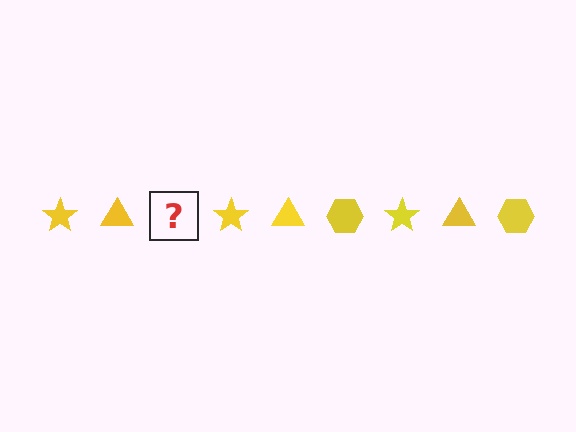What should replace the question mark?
The question mark should be replaced with a yellow hexagon.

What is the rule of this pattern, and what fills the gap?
The rule is that the pattern cycles through star, triangle, hexagon shapes in yellow. The gap should be filled with a yellow hexagon.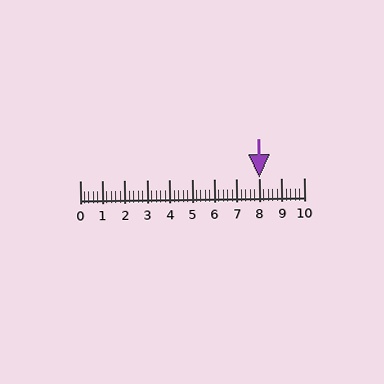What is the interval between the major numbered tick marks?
The major tick marks are spaced 1 units apart.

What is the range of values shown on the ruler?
The ruler shows values from 0 to 10.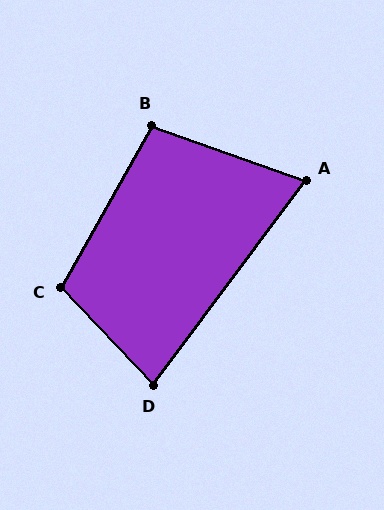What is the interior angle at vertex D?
Approximately 80 degrees (acute).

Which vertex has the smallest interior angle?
A, at approximately 73 degrees.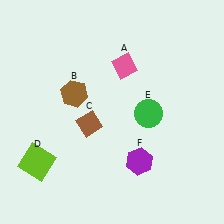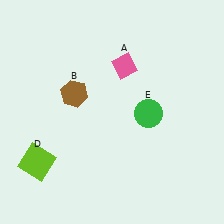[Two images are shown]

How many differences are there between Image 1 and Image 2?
There are 2 differences between the two images.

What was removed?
The purple hexagon (F), the brown diamond (C) were removed in Image 2.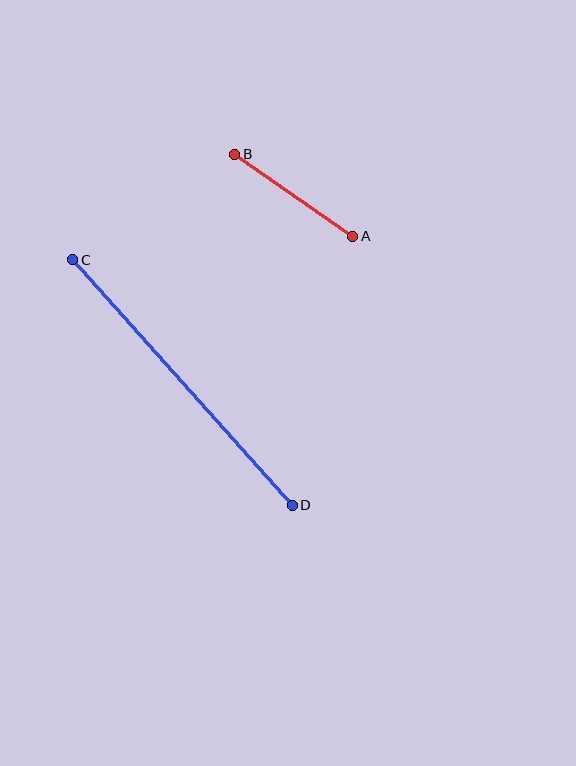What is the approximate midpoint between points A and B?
The midpoint is at approximately (294, 195) pixels.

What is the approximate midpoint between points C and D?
The midpoint is at approximately (182, 382) pixels.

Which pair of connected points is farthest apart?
Points C and D are farthest apart.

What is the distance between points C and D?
The distance is approximately 329 pixels.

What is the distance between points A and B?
The distance is approximately 144 pixels.